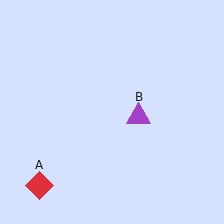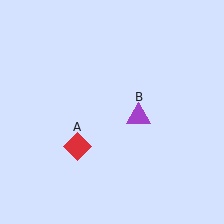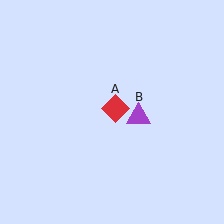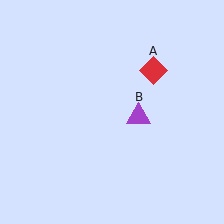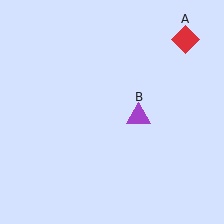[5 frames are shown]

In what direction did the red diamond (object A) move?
The red diamond (object A) moved up and to the right.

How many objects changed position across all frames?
1 object changed position: red diamond (object A).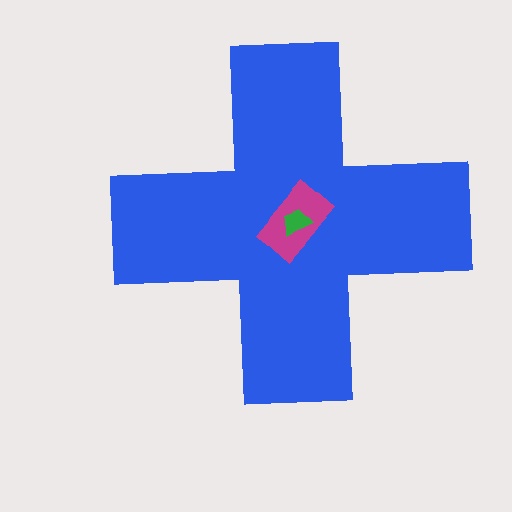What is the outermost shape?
The blue cross.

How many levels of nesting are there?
3.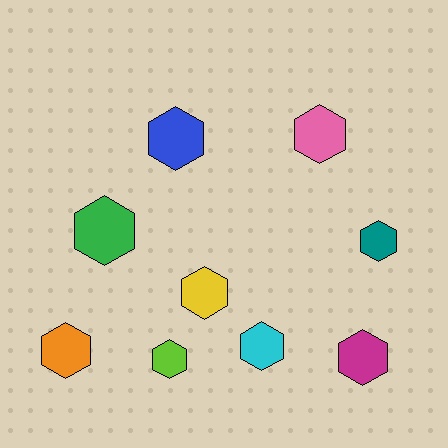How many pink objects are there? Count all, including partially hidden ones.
There is 1 pink object.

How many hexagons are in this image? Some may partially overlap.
There are 9 hexagons.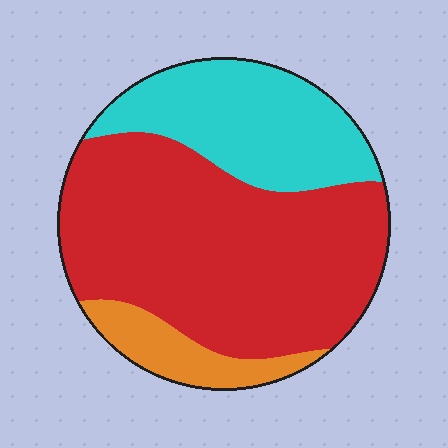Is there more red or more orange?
Red.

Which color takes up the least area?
Orange, at roughly 10%.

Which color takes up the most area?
Red, at roughly 60%.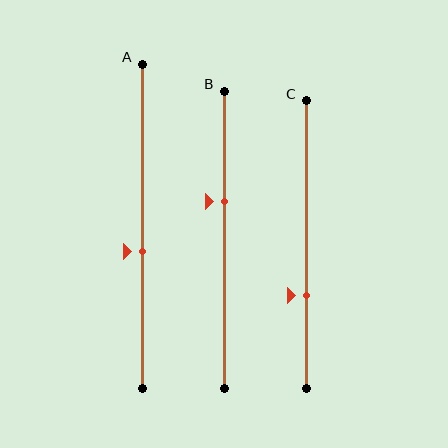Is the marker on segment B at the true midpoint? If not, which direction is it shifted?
No, the marker on segment B is shifted upward by about 13% of the segment length.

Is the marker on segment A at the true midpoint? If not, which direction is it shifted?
No, the marker on segment A is shifted downward by about 8% of the segment length.